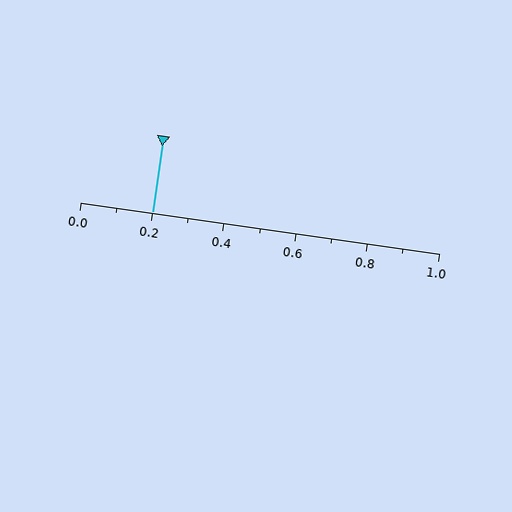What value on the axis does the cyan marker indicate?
The marker indicates approximately 0.2.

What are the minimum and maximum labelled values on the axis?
The axis runs from 0.0 to 1.0.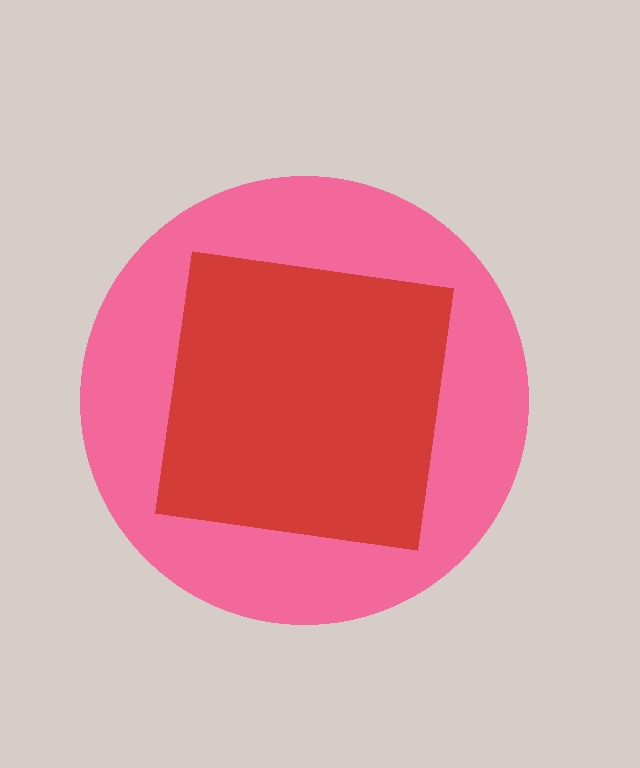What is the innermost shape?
The red square.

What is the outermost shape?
The pink circle.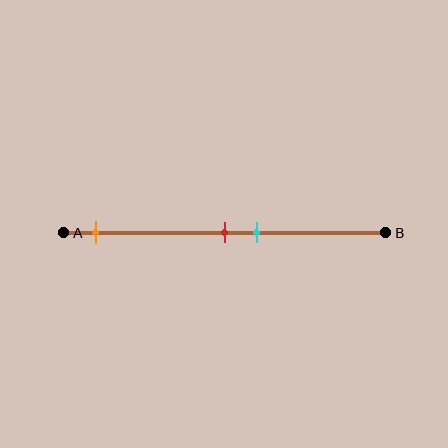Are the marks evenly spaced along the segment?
No, the marks are not evenly spaced.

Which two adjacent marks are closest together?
The red and cyan marks are the closest adjacent pair.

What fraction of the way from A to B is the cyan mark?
The cyan mark is approximately 60% (0.6) of the way from A to B.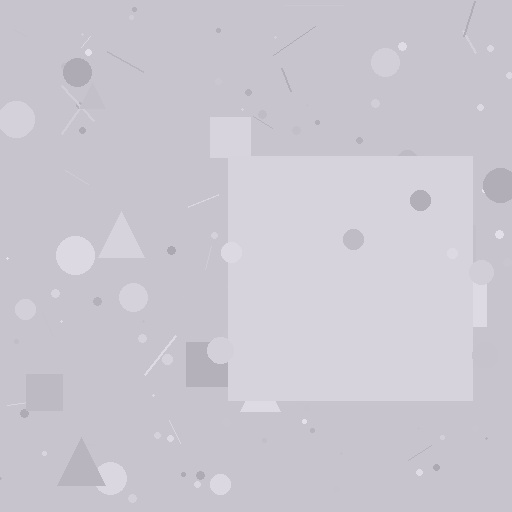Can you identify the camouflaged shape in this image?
The camouflaged shape is a square.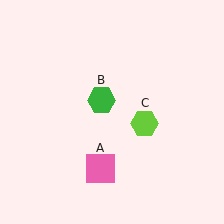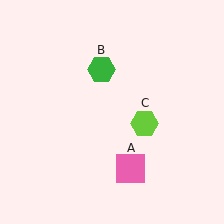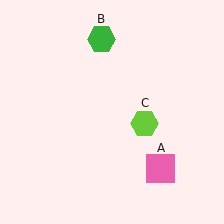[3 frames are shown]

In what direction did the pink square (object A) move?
The pink square (object A) moved right.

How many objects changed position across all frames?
2 objects changed position: pink square (object A), green hexagon (object B).